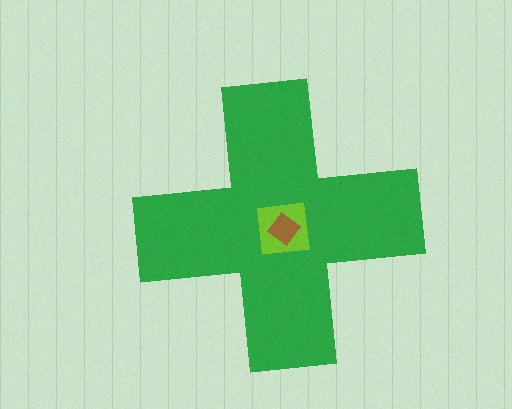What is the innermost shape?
The brown diamond.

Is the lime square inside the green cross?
Yes.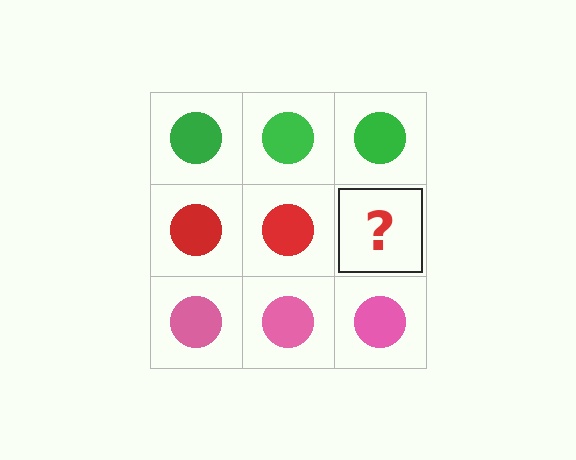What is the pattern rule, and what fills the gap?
The rule is that each row has a consistent color. The gap should be filled with a red circle.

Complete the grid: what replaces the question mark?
The question mark should be replaced with a red circle.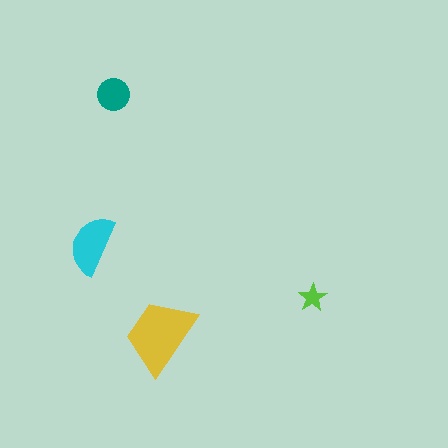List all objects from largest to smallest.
The yellow trapezoid, the cyan semicircle, the teal circle, the lime star.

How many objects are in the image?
There are 4 objects in the image.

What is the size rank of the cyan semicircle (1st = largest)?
2nd.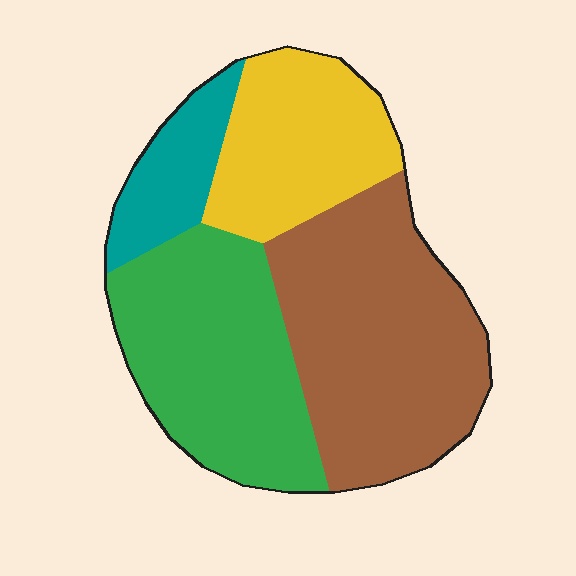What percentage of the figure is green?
Green covers roughly 30% of the figure.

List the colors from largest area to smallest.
From largest to smallest: brown, green, yellow, teal.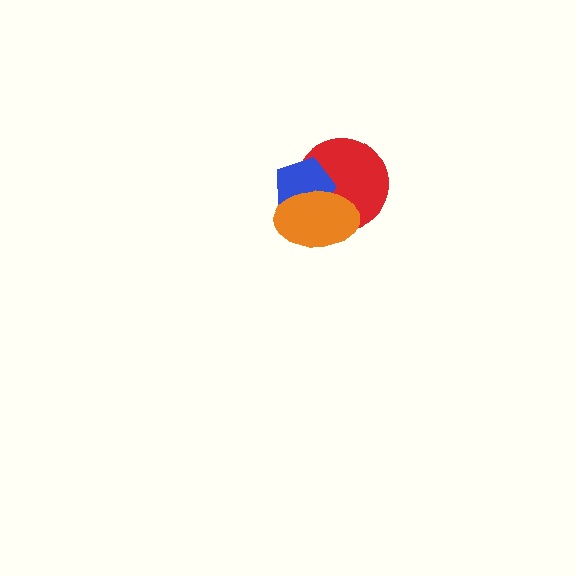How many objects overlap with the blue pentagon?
2 objects overlap with the blue pentagon.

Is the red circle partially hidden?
Yes, it is partially covered by another shape.